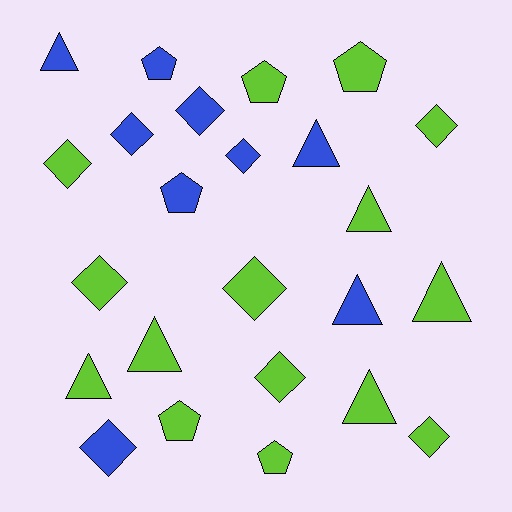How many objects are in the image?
There are 24 objects.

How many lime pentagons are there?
There are 4 lime pentagons.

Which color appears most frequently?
Lime, with 15 objects.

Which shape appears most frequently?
Diamond, with 10 objects.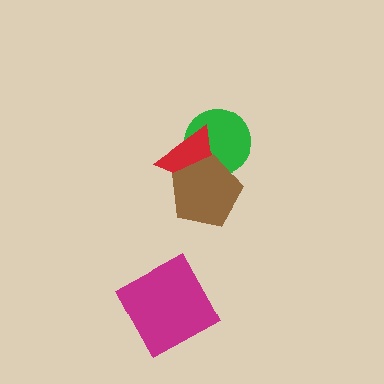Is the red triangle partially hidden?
Yes, it is partially covered by another shape.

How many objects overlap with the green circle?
2 objects overlap with the green circle.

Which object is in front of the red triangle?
The brown pentagon is in front of the red triangle.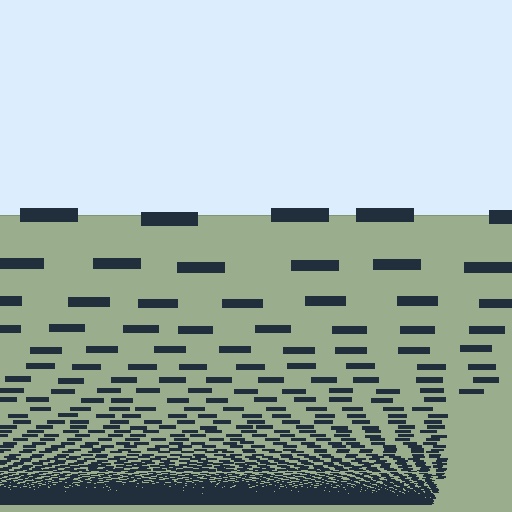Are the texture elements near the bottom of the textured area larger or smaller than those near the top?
Smaller. The gradient is inverted — elements near the bottom are smaller and denser.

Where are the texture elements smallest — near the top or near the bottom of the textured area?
Near the bottom.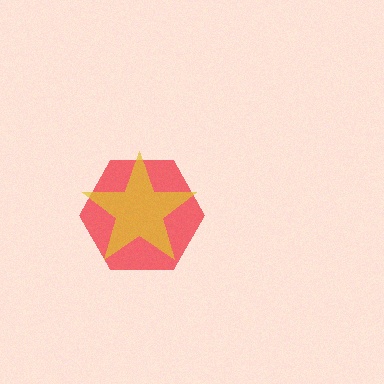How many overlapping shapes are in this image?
There are 2 overlapping shapes in the image.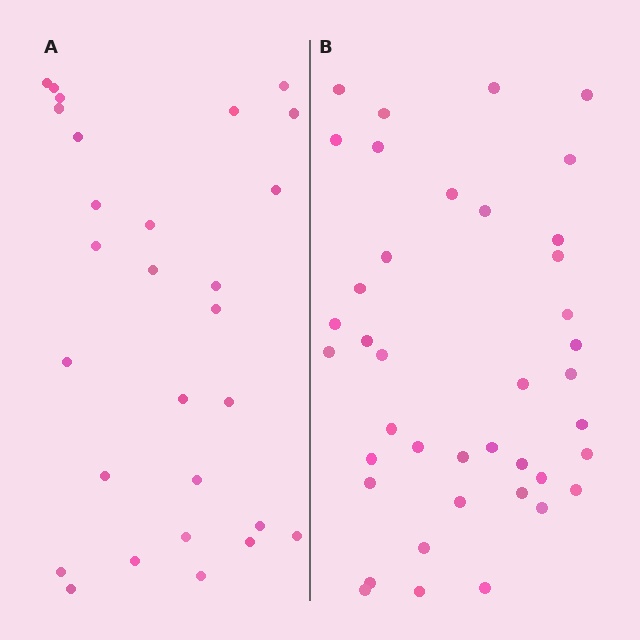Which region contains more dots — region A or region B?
Region B (the right region) has more dots.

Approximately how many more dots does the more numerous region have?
Region B has roughly 12 or so more dots than region A.